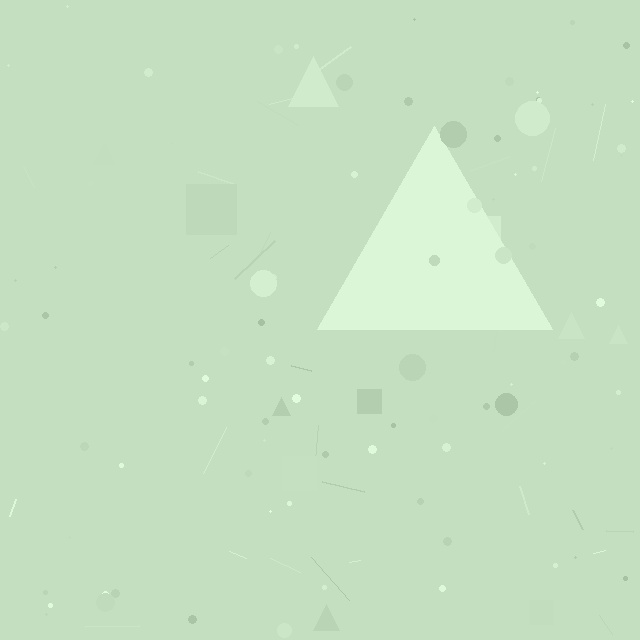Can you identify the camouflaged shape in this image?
The camouflaged shape is a triangle.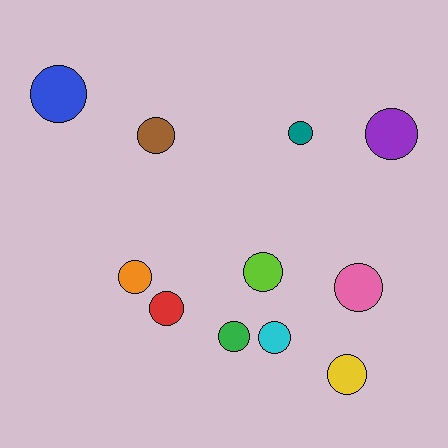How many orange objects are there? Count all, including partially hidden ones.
There is 1 orange object.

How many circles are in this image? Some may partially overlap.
There are 11 circles.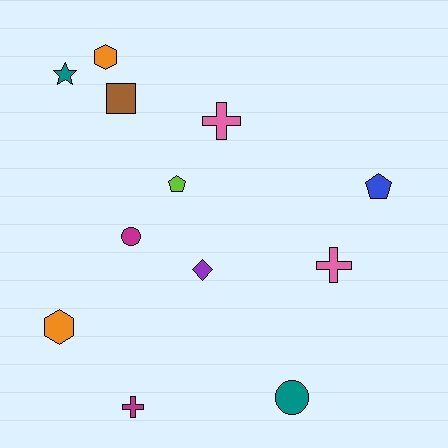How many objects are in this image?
There are 12 objects.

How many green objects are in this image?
There are no green objects.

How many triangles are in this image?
There are no triangles.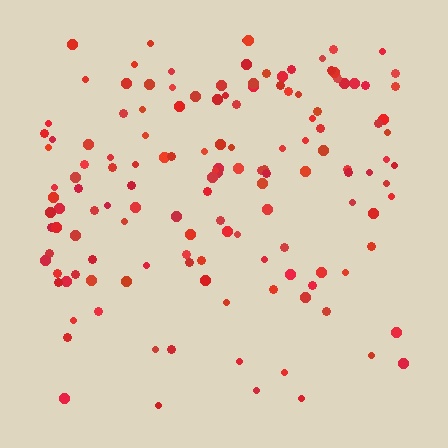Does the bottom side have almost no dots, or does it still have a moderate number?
Still a moderate number, just noticeably fewer than the top.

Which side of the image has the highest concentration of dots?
The top.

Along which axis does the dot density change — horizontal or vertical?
Vertical.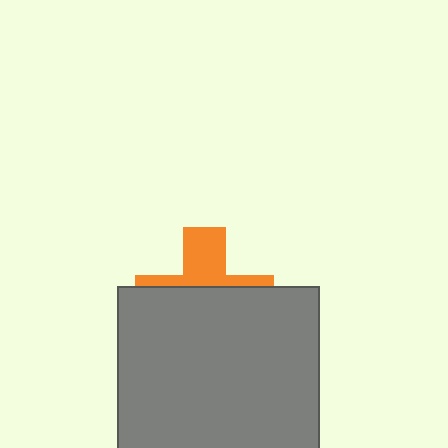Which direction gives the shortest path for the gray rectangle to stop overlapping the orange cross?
Moving down gives the shortest separation.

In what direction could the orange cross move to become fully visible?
The orange cross could move up. That would shift it out from behind the gray rectangle entirely.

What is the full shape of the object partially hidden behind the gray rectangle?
The partially hidden object is an orange cross.